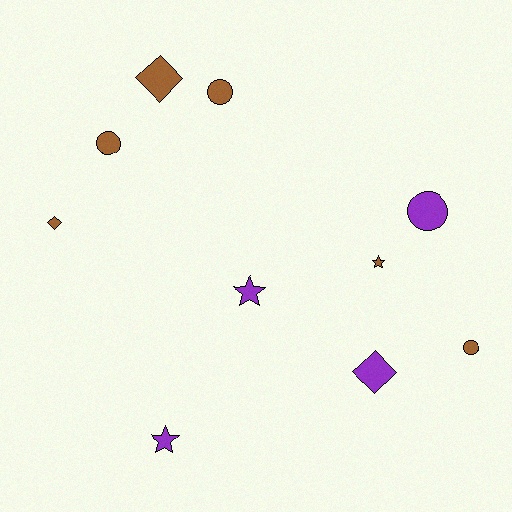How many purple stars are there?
There are 2 purple stars.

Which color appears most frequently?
Brown, with 6 objects.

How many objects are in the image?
There are 10 objects.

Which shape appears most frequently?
Circle, with 4 objects.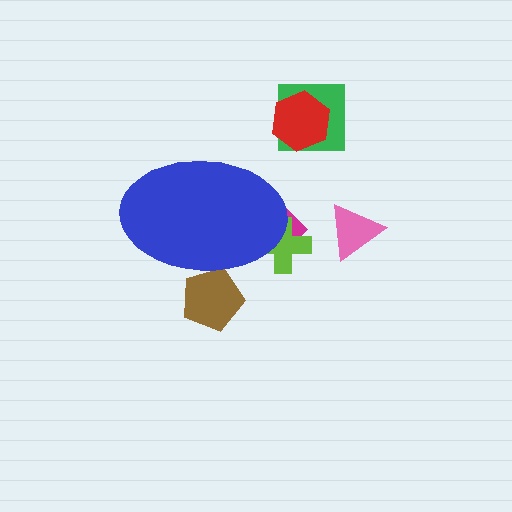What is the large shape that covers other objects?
A blue ellipse.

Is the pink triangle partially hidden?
No, the pink triangle is fully visible.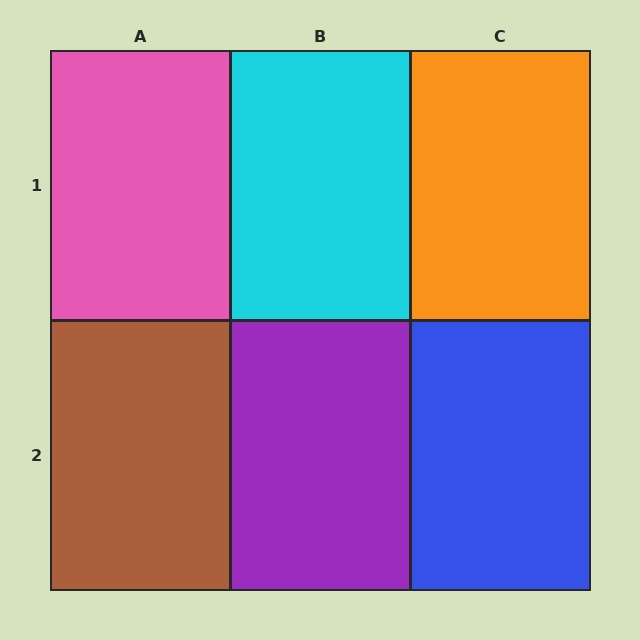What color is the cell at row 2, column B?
Purple.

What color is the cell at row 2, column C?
Blue.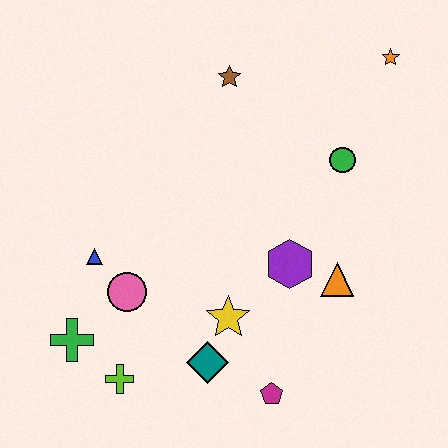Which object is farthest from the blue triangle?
The orange star is farthest from the blue triangle.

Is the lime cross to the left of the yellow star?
Yes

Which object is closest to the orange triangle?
The purple hexagon is closest to the orange triangle.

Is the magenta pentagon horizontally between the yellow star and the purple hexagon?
Yes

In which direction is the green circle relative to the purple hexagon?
The green circle is above the purple hexagon.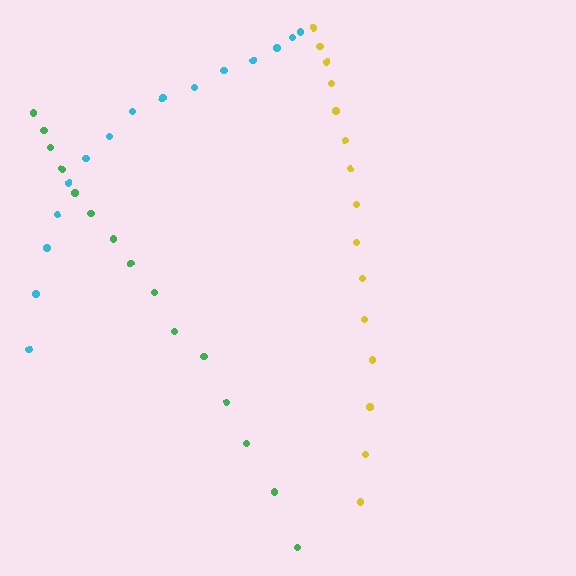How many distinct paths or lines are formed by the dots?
There are 3 distinct paths.